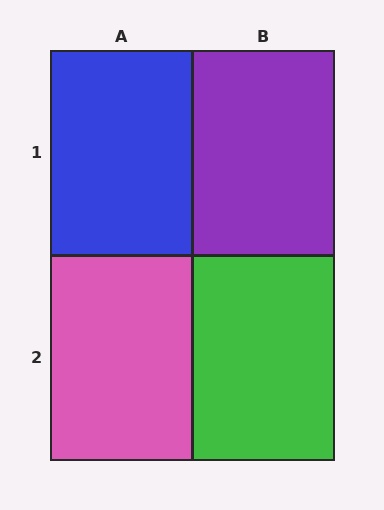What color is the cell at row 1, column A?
Blue.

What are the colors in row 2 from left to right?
Pink, green.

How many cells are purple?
1 cell is purple.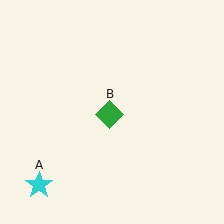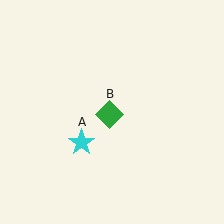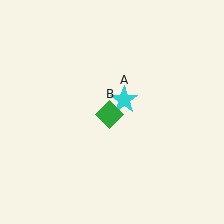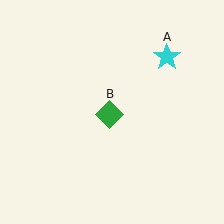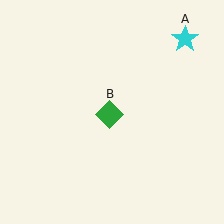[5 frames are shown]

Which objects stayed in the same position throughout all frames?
Green diamond (object B) remained stationary.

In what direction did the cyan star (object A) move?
The cyan star (object A) moved up and to the right.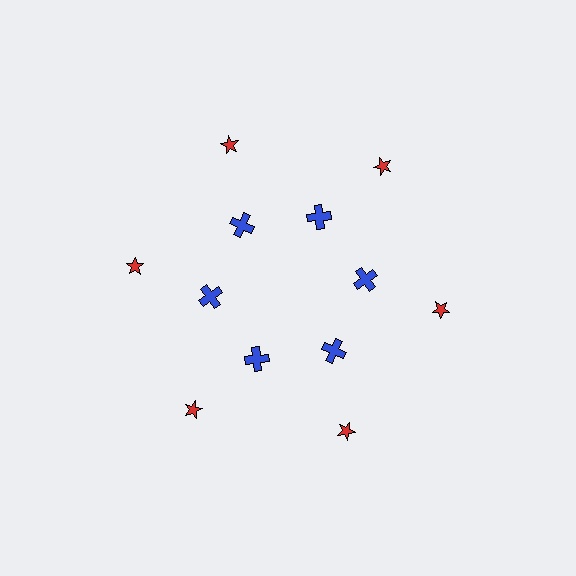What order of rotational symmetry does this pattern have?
This pattern has 6-fold rotational symmetry.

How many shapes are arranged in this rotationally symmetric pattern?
There are 12 shapes, arranged in 6 groups of 2.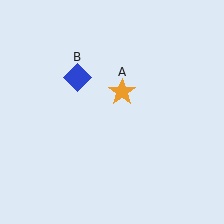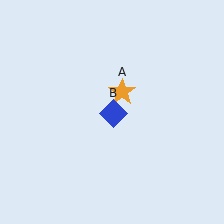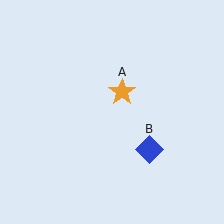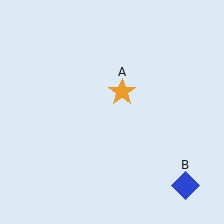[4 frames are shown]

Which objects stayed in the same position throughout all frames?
Orange star (object A) remained stationary.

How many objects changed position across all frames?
1 object changed position: blue diamond (object B).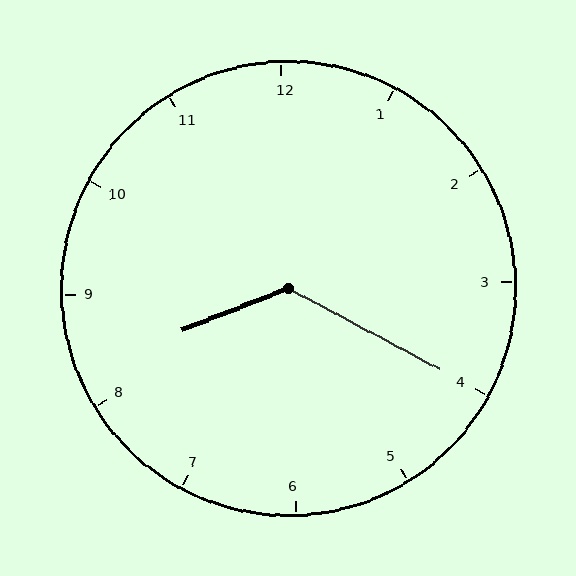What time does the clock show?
8:20.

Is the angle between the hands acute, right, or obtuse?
It is obtuse.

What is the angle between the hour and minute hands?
Approximately 130 degrees.